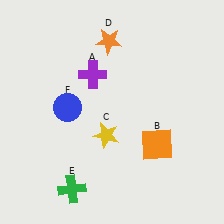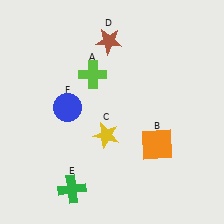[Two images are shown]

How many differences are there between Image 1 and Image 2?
There are 2 differences between the two images.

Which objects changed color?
A changed from purple to lime. D changed from orange to brown.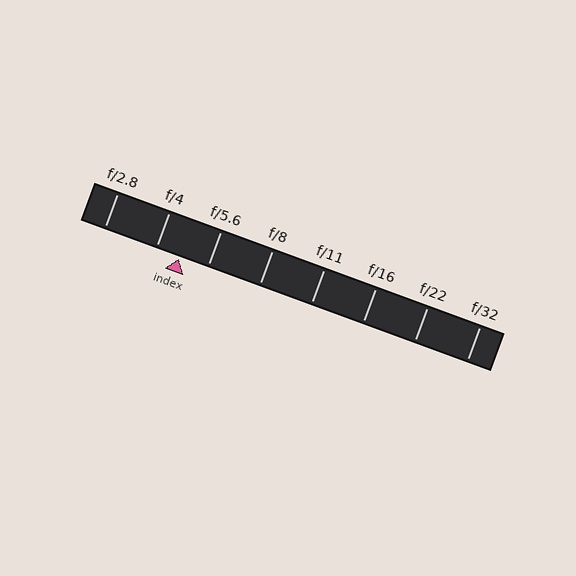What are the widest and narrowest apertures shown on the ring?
The widest aperture shown is f/2.8 and the narrowest is f/32.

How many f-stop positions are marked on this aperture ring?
There are 8 f-stop positions marked.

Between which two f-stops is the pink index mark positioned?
The index mark is between f/4 and f/5.6.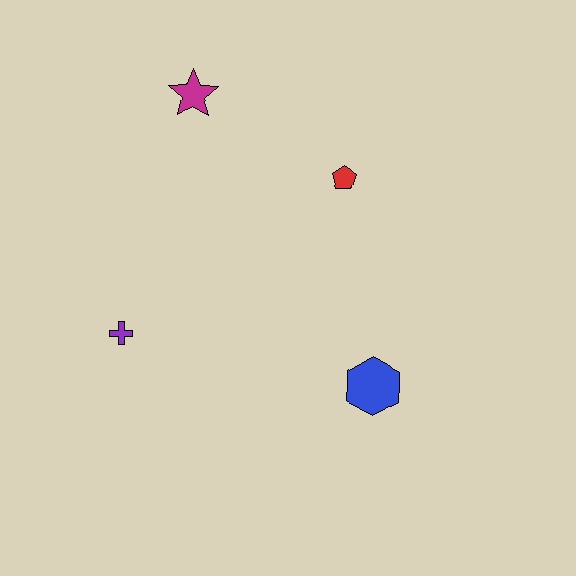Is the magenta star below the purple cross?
No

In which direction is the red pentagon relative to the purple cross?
The red pentagon is to the right of the purple cross.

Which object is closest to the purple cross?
The magenta star is closest to the purple cross.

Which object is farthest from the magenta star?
The blue hexagon is farthest from the magenta star.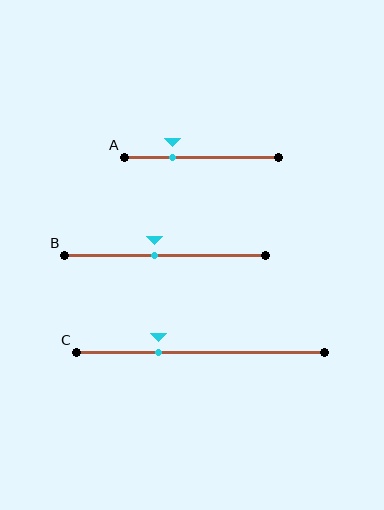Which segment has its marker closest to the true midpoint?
Segment B has its marker closest to the true midpoint.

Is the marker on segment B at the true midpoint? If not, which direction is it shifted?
No, the marker on segment B is shifted to the left by about 5% of the segment length.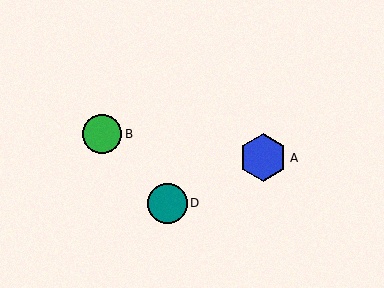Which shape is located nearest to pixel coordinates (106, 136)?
The green circle (labeled B) at (102, 134) is nearest to that location.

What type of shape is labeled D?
Shape D is a teal circle.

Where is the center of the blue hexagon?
The center of the blue hexagon is at (263, 158).